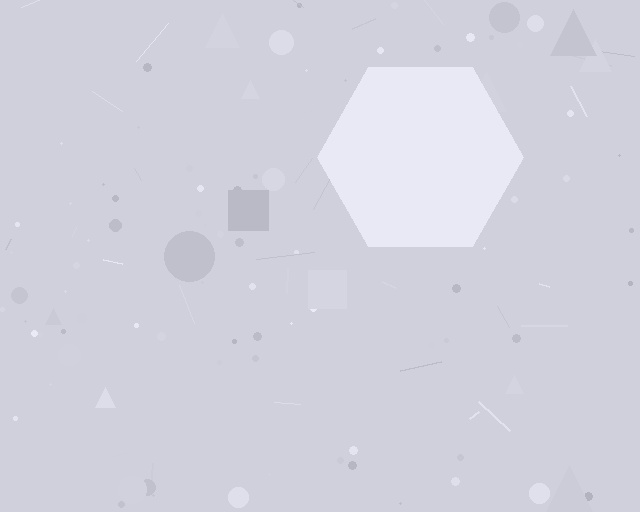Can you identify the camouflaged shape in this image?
The camouflaged shape is a hexagon.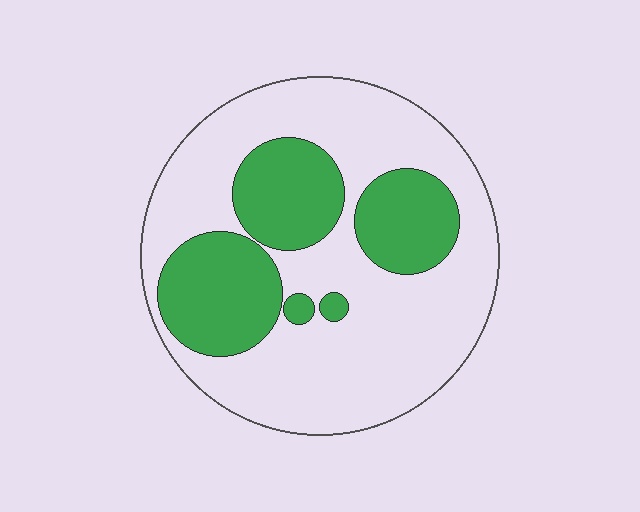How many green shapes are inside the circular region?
5.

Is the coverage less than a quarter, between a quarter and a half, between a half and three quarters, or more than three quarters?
Between a quarter and a half.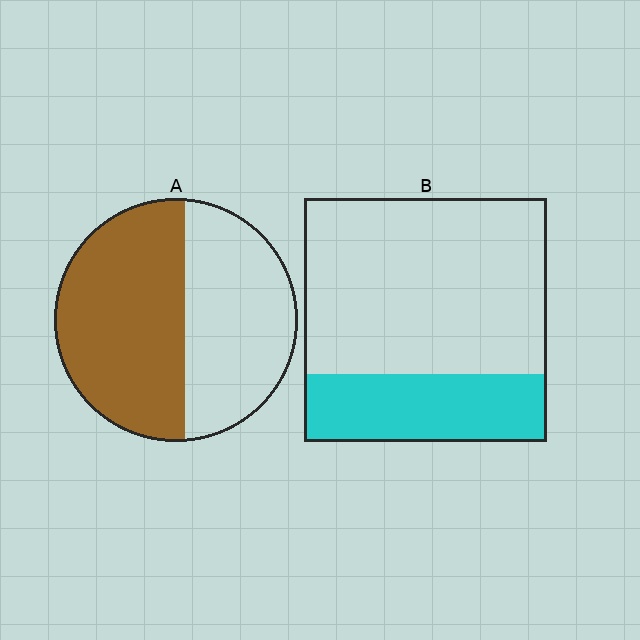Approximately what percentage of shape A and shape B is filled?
A is approximately 55% and B is approximately 30%.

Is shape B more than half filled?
No.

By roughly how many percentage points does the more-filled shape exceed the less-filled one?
By roughly 25 percentage points (A over B).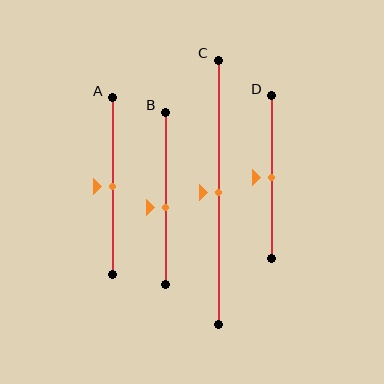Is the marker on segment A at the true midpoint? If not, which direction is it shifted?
Yes, the marker on segment A is at the true midpoint.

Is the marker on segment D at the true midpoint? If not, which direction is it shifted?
Yes, the marker on segment D is at the true midpoint.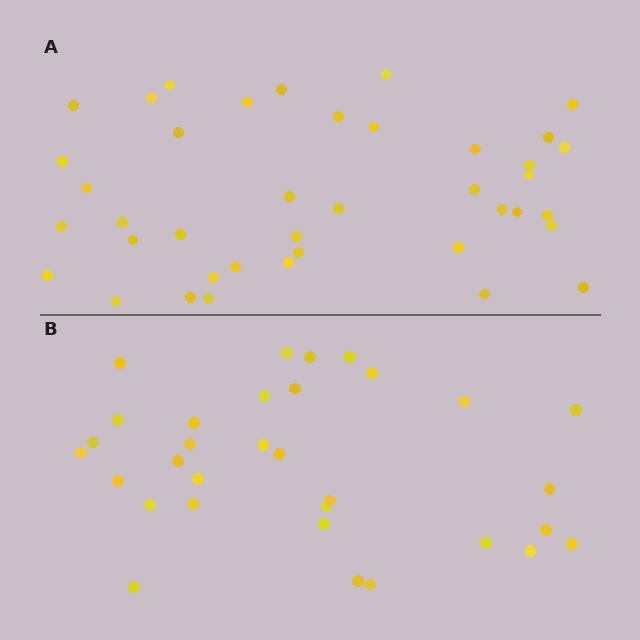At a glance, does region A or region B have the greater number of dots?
Region A (the top region) has more dots.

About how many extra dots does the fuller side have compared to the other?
Region A has roughly 8 or so more dots than region B.